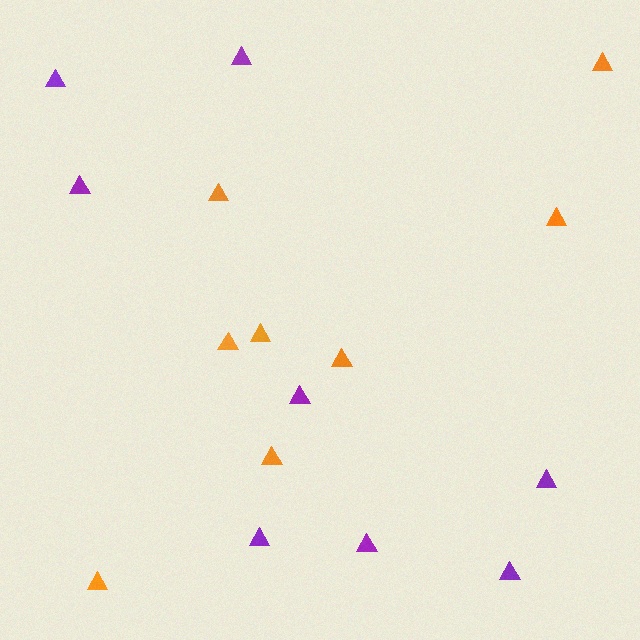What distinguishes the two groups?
There are 2 groups: one group of orange triangles (8) and one group of purple triangles (8).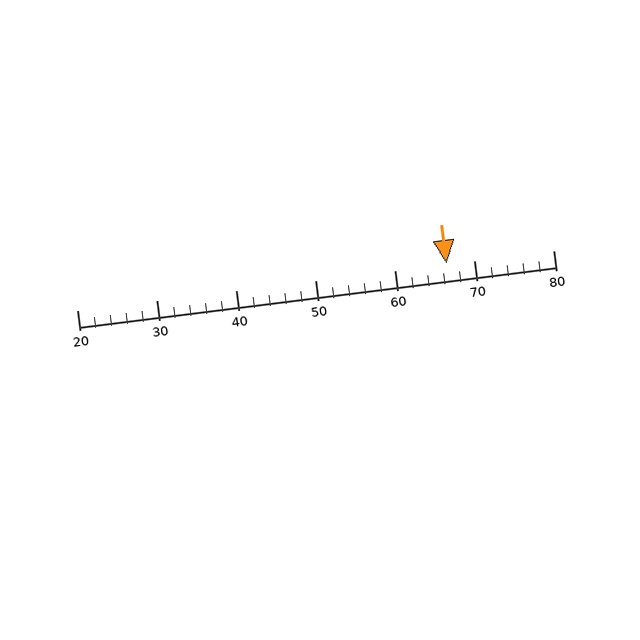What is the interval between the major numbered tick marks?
The major tick marks are spaced 10 units apart.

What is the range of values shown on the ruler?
The ruler shows values from 20 to 80.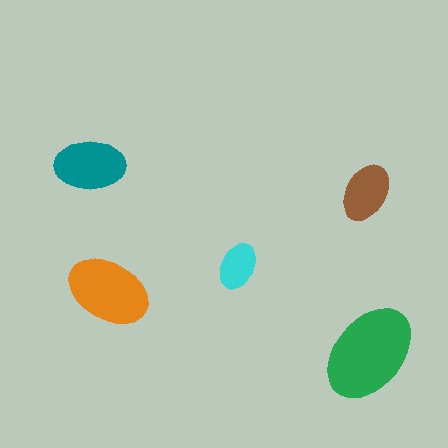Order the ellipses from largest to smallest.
the green one, the orange one, the teal one, the brown one, the cyan one.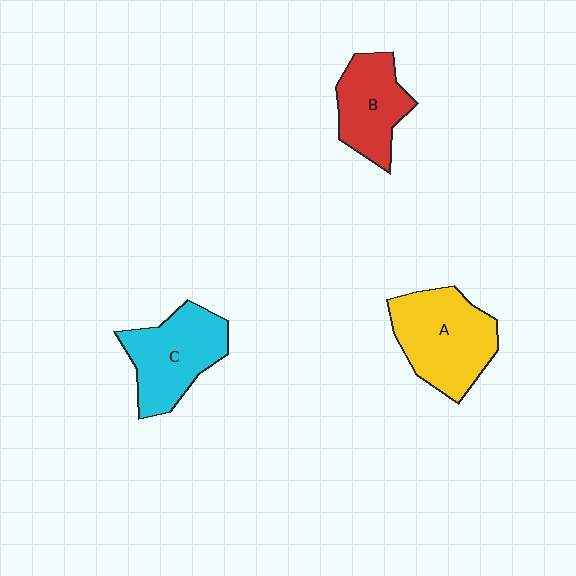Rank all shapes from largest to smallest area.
From largest to smallest: A (yellow), C (cyan), B (red).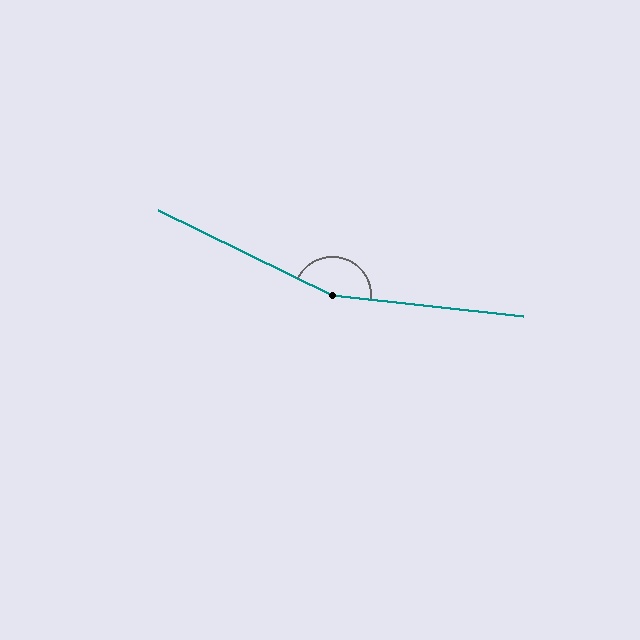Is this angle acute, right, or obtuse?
It is obtuse.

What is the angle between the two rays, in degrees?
Approximately 160 degrees.